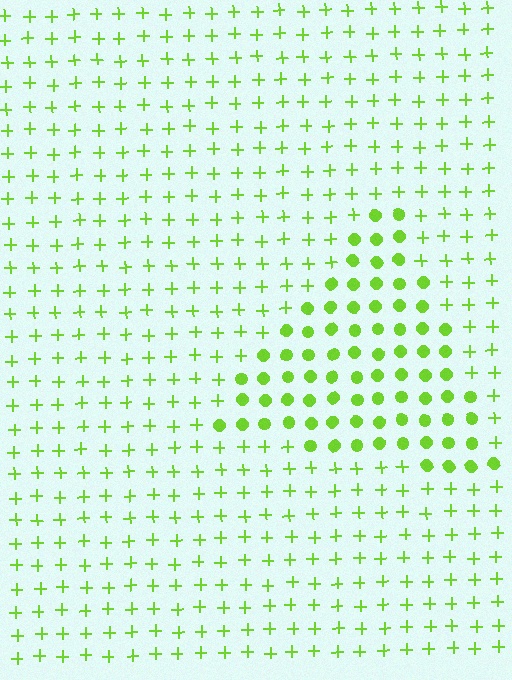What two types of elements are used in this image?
The image uses circles inside the triangle region and plus signs outside it.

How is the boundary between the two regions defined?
The boundary is defined by a change in element shape: circles inside vs. plus signs outside. All elements share the same color and spacing.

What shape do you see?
I see a triangle.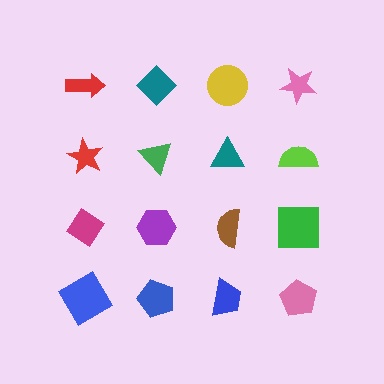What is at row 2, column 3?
A teal triangle.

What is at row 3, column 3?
A brown semicircle.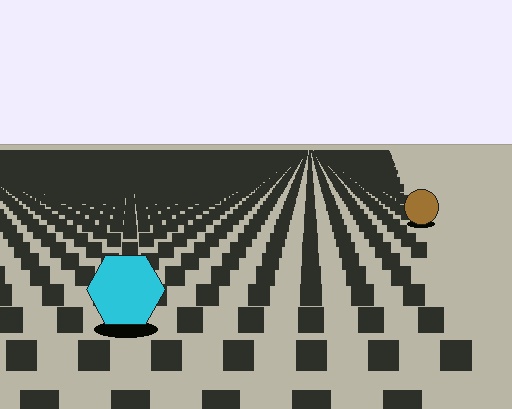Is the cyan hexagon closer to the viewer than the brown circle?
Yes. The cyan hexagon is closer — you can tell from the texture gradient: the ground texture is coarser near it.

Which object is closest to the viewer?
The cyan hexagon is closest. The texture marks near it are larger and more spread out.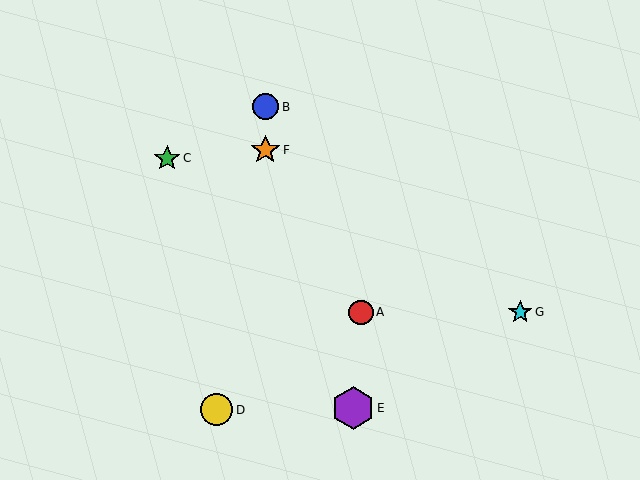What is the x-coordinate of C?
Object C is at x≈167.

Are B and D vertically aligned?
No, B is at x≈265 and D is at x≈217.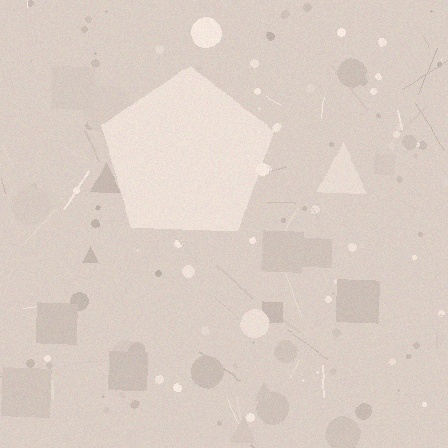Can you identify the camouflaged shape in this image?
The camouflaged shape is a pentagon.